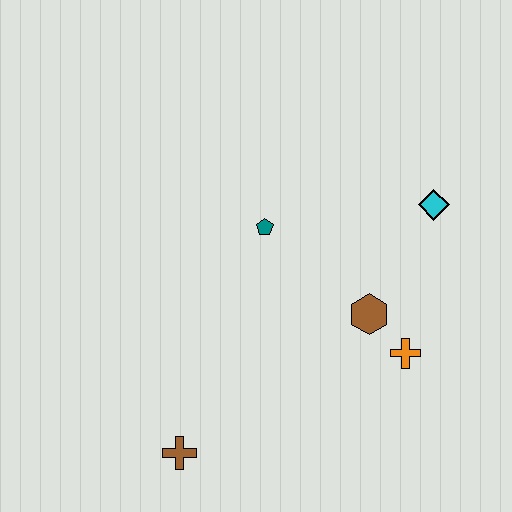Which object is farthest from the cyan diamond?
The brown cross is farthest from the cyan diamond.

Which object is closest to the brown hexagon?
The orange cross is closest to the brown hexagon.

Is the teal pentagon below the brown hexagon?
No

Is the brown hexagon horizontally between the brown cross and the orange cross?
Yes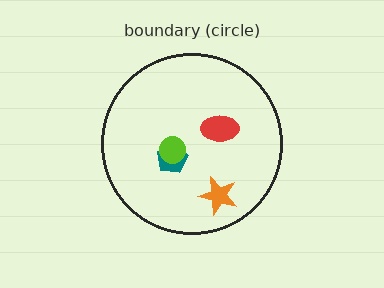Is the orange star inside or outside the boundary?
Inside.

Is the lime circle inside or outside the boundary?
Inside.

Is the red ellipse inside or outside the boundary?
Inside.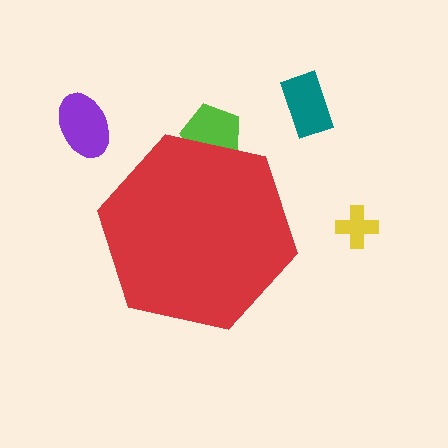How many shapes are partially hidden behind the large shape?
1 shape is partially hidden.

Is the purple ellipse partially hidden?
No, the purple ellipse is fully visible.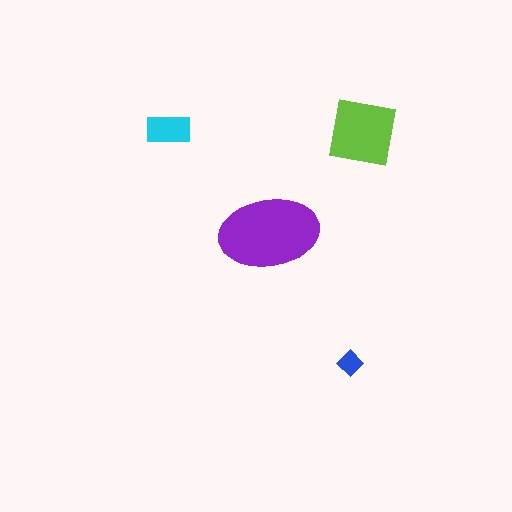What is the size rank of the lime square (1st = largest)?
2nd.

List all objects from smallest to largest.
The blue diamond, the cyan rectangle, the lime square, the purple ellipse.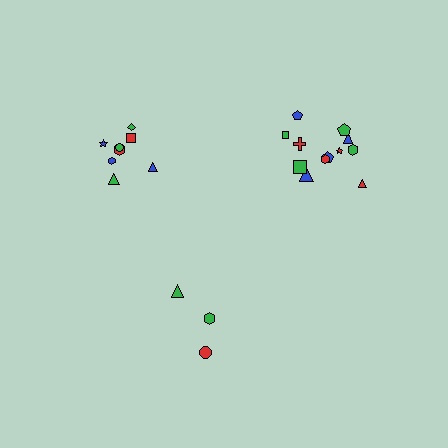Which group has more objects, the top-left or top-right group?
The top-right group.